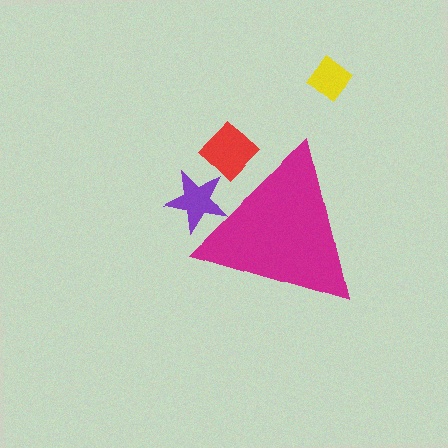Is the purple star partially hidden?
Yes, the purple star is partially hidden behind the magenta triangle.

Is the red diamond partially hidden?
Yes, the red diamond is partially hidden behind the magenta triangle.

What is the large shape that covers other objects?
A magenta triangle.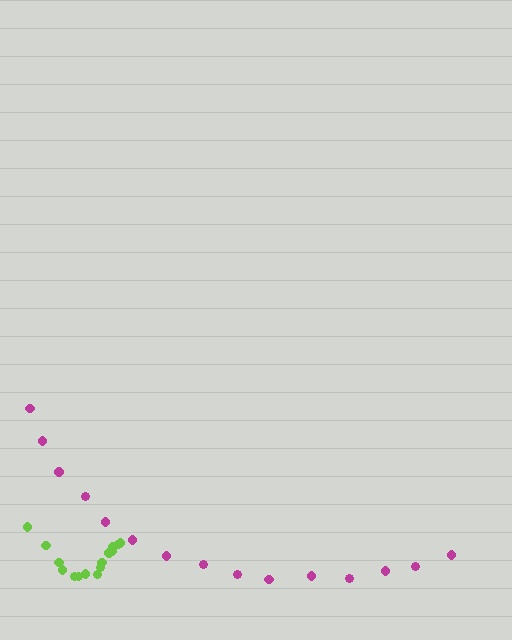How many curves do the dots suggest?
There are 2 distinct paths.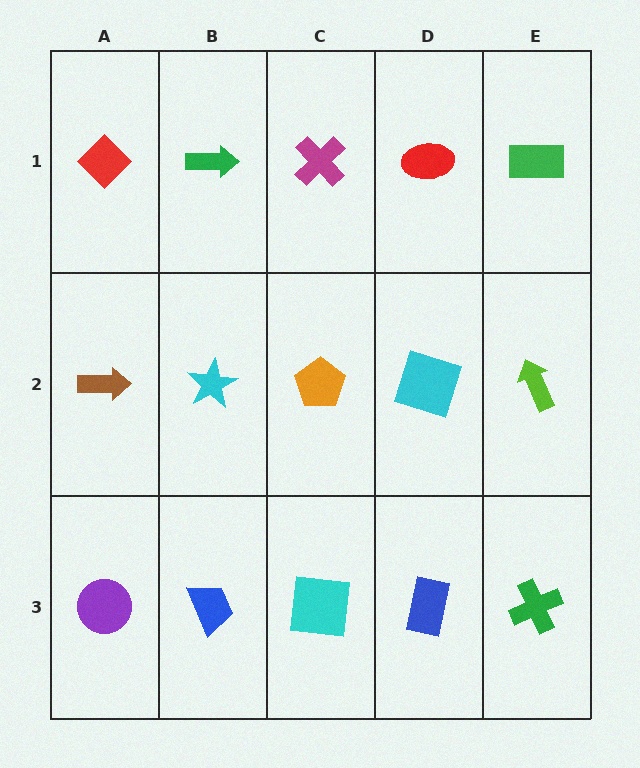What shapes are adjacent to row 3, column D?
A cyan square (row 2, column D), a cyan square (row 3, column C), a green cross (row 3, column E).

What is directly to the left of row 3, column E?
A blue rectangle.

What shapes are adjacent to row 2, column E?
A green rectangle (row 1, column E), a green cross (row 3, column E), a cyan square (row 2, column D).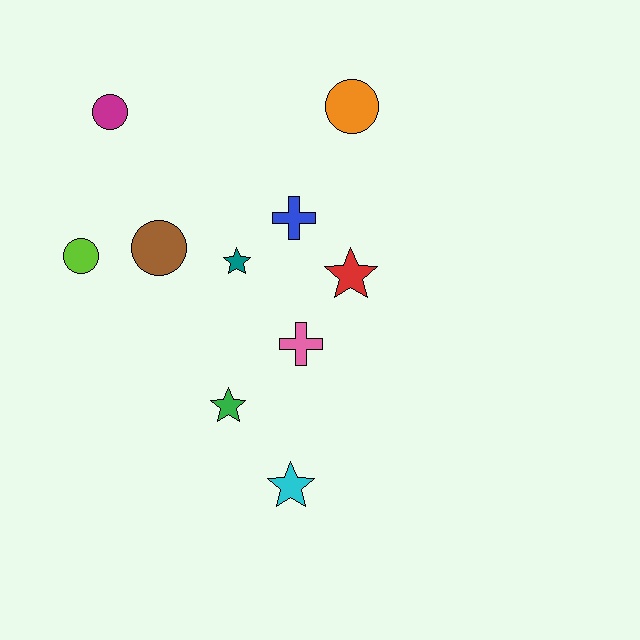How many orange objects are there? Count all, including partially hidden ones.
There is 1 orange object.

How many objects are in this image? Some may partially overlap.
There are 10 objects.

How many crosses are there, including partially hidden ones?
There are 2 crosses.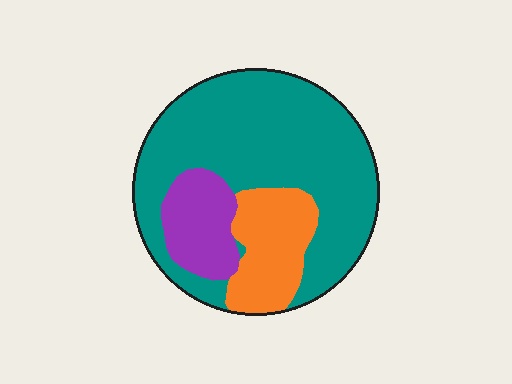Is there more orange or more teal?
Teal.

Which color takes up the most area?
Teal, at roughly 65%.